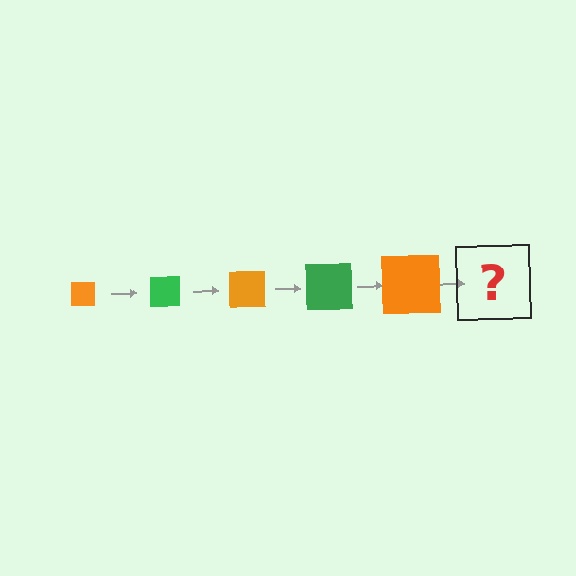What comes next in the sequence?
The next element should be a green square, larger than the previous one.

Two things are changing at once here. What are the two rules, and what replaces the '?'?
The two rules are that the square grows larger each step and the color cycles through orange and green. The '?' should be a green square, larger than the previous one.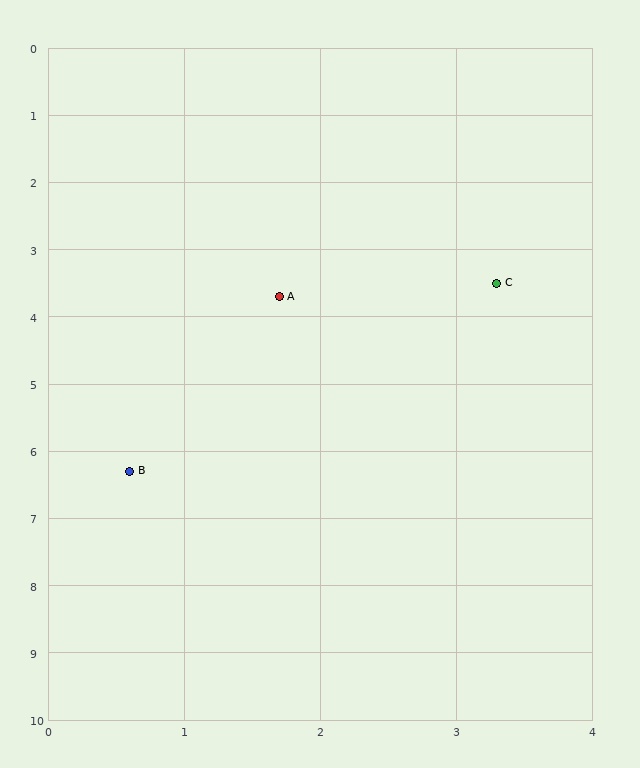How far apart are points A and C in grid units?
Points A and C are about 1.6 grid units apart.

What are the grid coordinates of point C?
Point C is at approximately (3.3, 3.5).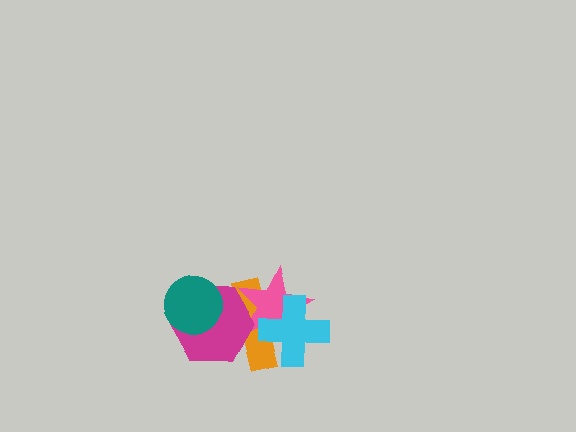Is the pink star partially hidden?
Yes, it is partially covered by another shape.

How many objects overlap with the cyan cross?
2 objects overlap with the cyan cross.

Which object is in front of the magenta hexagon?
The teal circle is in front of the magenta hexagon.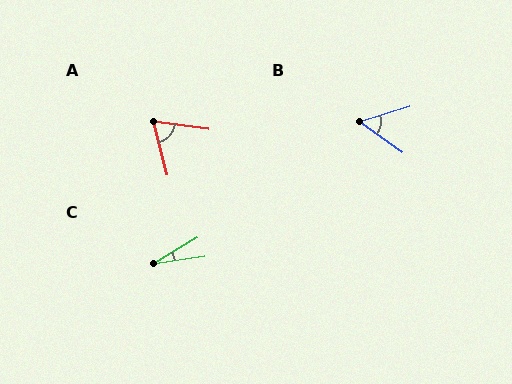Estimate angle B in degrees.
Approximately 52 degrees.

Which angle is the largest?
A, at approximately 69 degrees.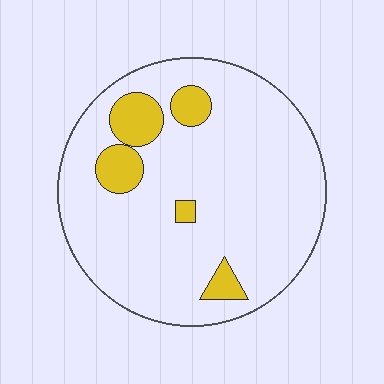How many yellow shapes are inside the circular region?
5.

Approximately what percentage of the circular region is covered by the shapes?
Approximately 15%.